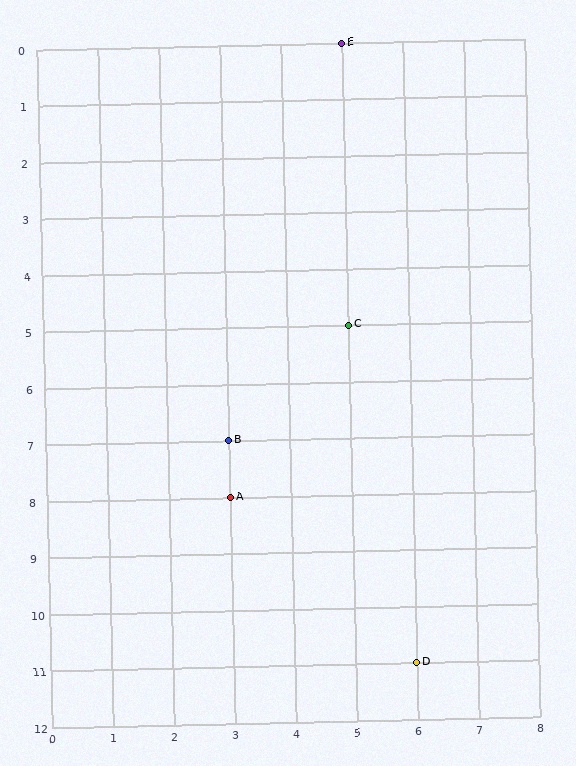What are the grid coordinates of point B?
Point B is at grid coordinates (3, 7).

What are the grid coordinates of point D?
Point D is at grid coordinates (6, 11).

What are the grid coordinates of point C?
Point C is at grid coordinates (5, 5).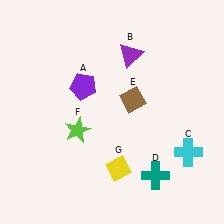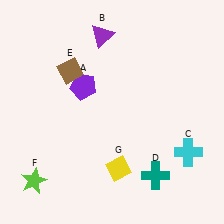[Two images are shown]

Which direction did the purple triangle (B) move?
The purple triangle (B) moved left.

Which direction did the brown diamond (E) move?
The brown diamond (E) moved left.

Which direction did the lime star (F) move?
The lime star (F) moved down.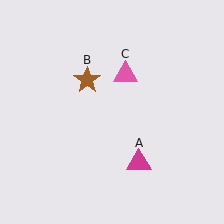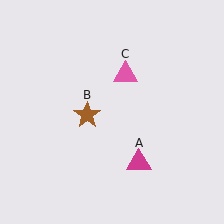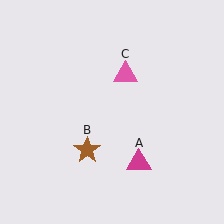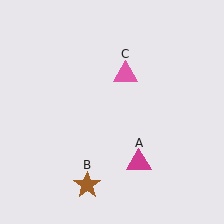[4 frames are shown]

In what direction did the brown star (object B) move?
The brown star (object B) moved down.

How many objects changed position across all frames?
1 object changed position: brown star (object B).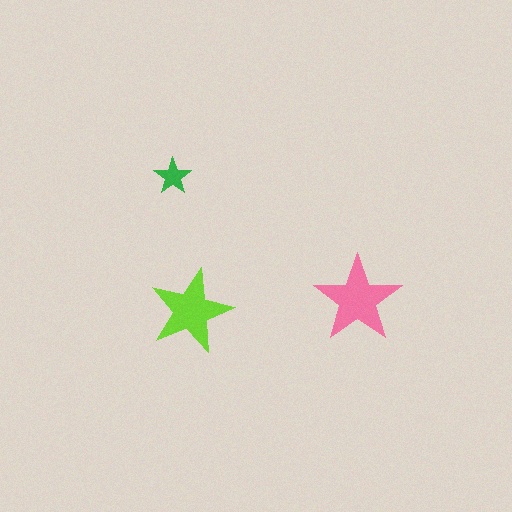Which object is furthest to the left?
The green star is leftmost.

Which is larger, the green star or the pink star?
The pink one.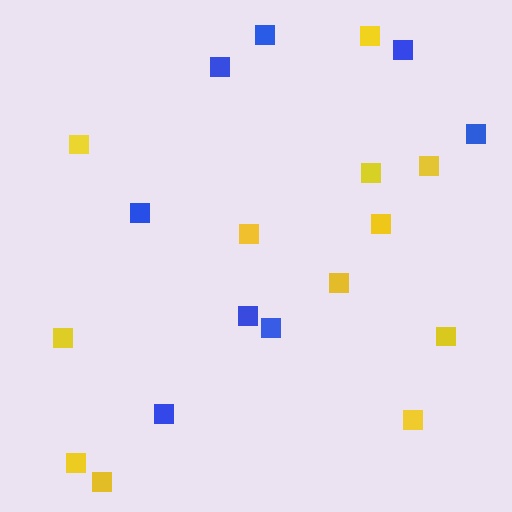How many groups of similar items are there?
There are 2 groups: one group of blue squares (8) and one group of yellow squares (12).